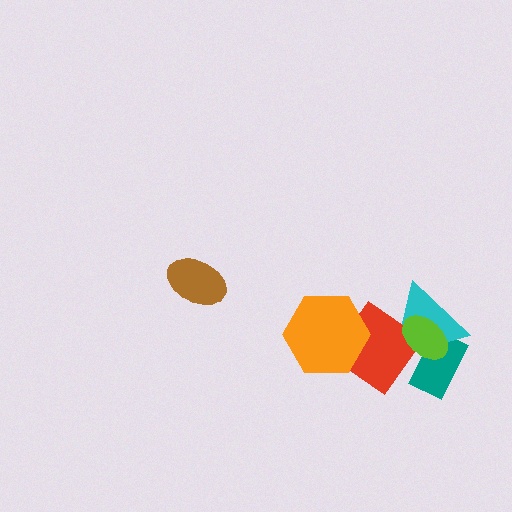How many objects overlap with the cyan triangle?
3 objects overlap with the cyan triangle.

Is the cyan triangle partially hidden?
Yes, it is partially covered by another shape.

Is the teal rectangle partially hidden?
Yes, it is partially covered by another shape.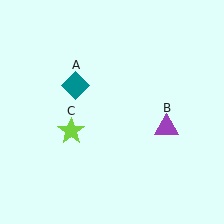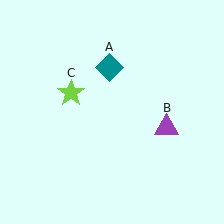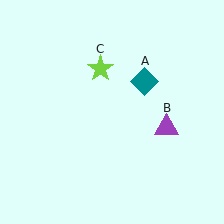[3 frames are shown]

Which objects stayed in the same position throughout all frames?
Purple triangle (object B) remained stationary.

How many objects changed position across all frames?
2 objects changed position: teal diamond (object A), lime star (object C).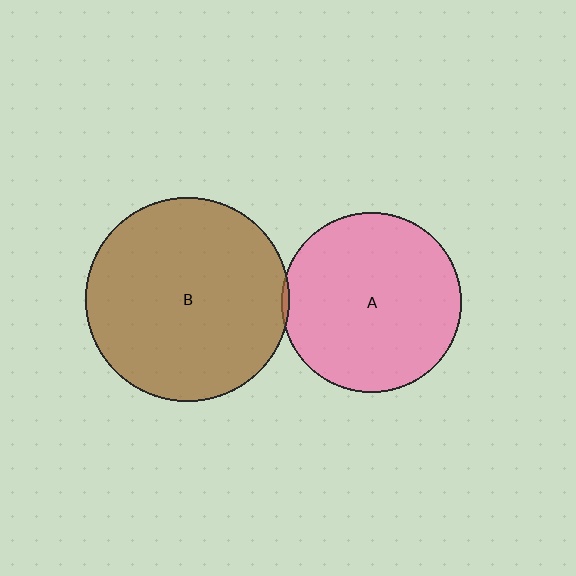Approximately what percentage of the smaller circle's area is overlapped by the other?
Approximately 5%.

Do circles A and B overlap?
Yes.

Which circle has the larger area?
Circle B (brown).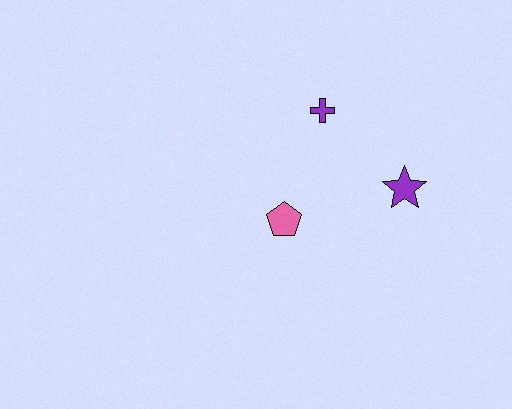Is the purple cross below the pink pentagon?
No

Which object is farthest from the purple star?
The pink pentagon is farthest from the purple star.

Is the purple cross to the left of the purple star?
Yes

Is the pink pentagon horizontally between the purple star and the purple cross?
No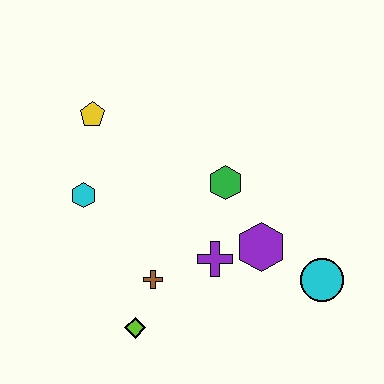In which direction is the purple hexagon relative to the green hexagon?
The purple hexagon is below the green hexagon.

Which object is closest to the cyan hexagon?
The yellow pentagon is closest to the cyan hexagon.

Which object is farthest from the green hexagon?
The lime diamond is farthest from the green hexagon.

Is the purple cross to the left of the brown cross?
No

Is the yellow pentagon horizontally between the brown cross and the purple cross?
No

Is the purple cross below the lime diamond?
No